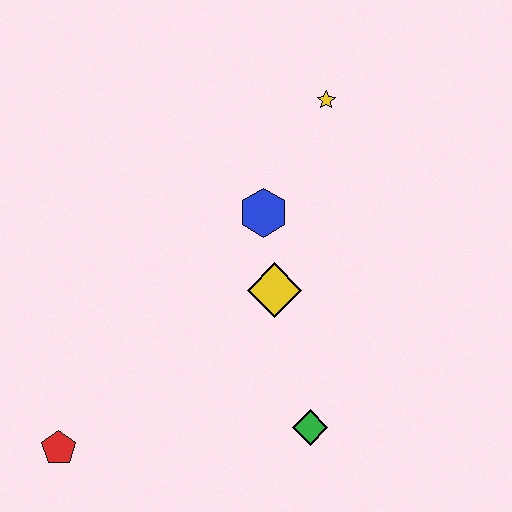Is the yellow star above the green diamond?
Yes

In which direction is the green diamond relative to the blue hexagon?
The green diamond is below the blue hexagon.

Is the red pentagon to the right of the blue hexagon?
No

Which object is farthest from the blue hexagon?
The red pentagon is farthest from the blue hexagon.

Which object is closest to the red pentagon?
The green diamond is closest to the red pentagon.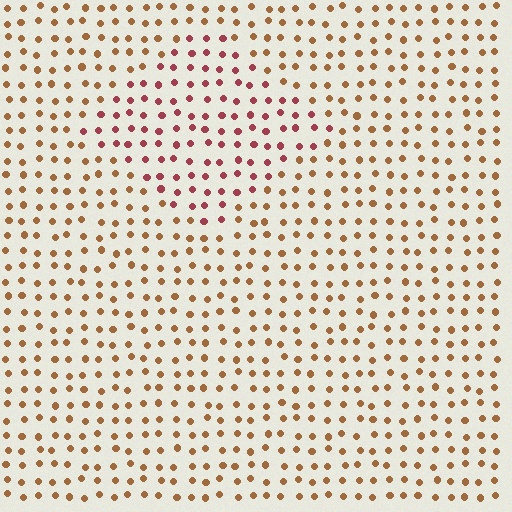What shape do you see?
I see a diamond.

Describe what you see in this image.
The image is filled with small brown elements in a uniform arrangement. A diamond-shaped region is visible where the elements are tinted to a slightly different hue, forming a subtle color boundary.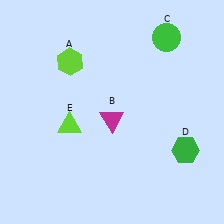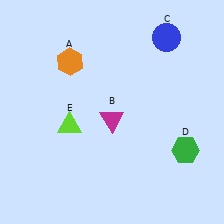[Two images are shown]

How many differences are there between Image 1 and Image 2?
There are 2 differences between the two images.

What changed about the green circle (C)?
In Image 1, C is green. In Image 2, it changed to blue.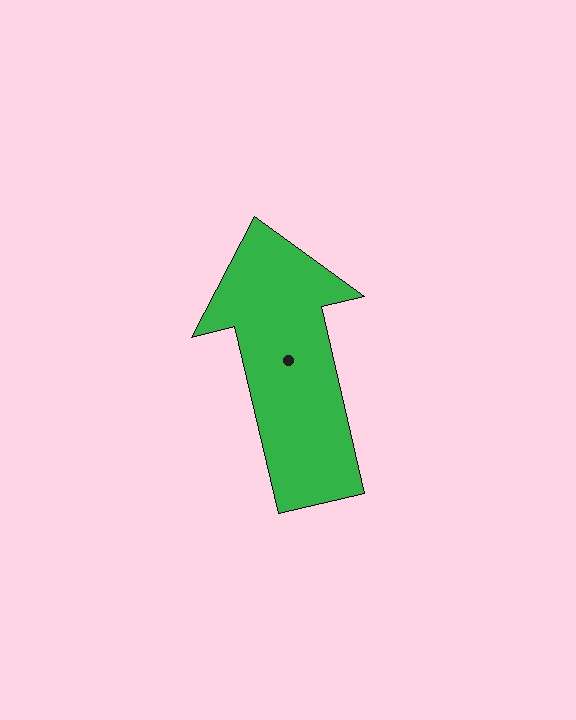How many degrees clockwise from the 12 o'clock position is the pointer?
Approximately 347 degrees.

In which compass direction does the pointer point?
North.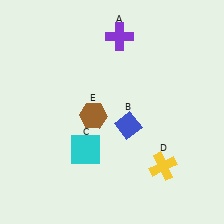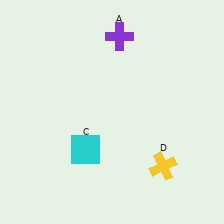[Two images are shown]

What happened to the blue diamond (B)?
The blue diamond (B) was removed in Image 2. It was in the bottom-right area of Image 1.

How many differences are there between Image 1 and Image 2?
There are 2 differences between the two images.